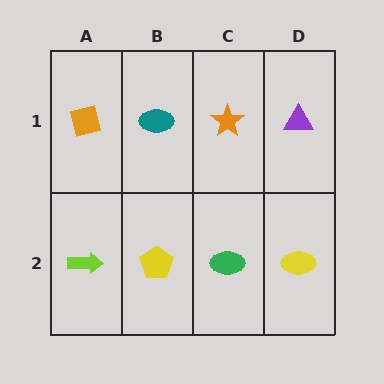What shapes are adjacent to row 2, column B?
A teal ellipse (row 1, column B), a lime arrow (row 2, column A), a green ellipse (row 2, column C).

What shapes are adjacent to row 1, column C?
A green ellipse (row 2, column C), a teal ellipse (row 1, column B), a purple triangle (row 1, column D).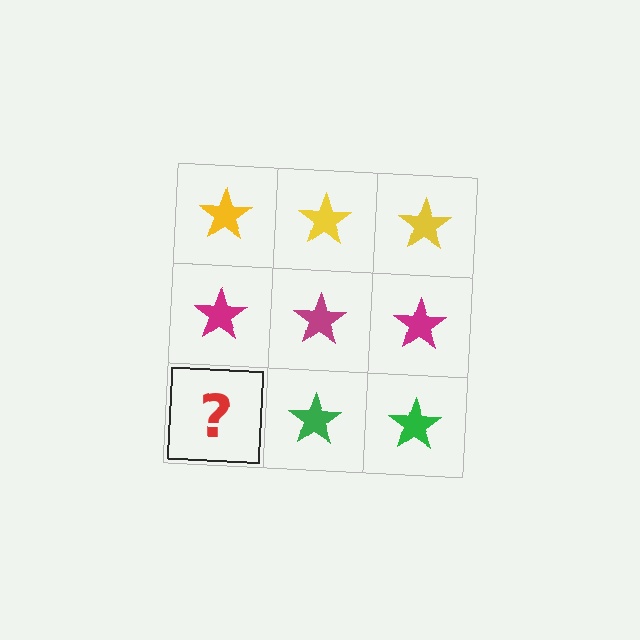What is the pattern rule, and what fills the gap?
The rule is that each row has a consistent color. The gap should be filled with a green star.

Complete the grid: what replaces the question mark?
The question mark should be replaced with a green star.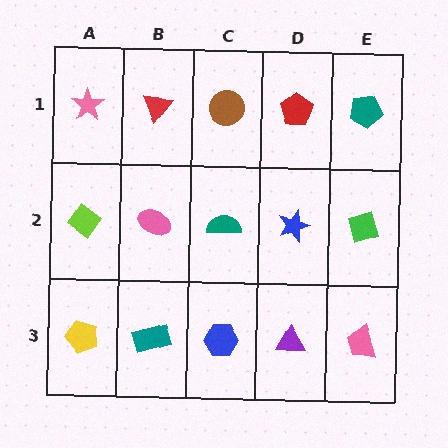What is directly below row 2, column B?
A teal rectangle.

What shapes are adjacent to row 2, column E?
A teal pentagon (row 1, column E), a pink trapezoid (row 3, column E), a blue star (row 2, column D).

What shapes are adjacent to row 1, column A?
A lime diamond (row 2, column A), a red triangle (row 1, column B).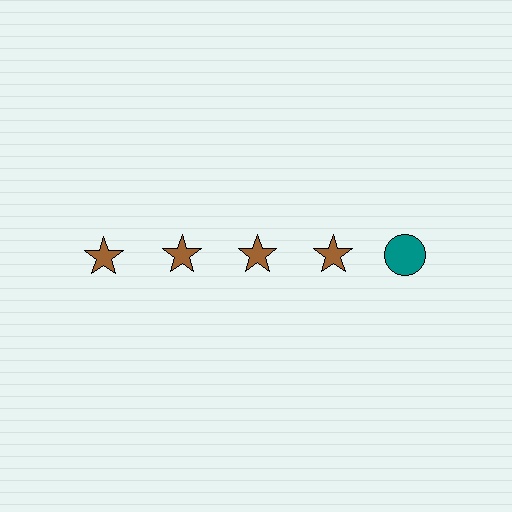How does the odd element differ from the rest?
It differs in both color (teal instead of brown) and shape (circle instead of star).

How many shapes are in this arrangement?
There are 5 shapes arranged in a grid pattern.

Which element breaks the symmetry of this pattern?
The teal circle in the top row, rightmost column breaks the symmetry. All other shapes are brown stars.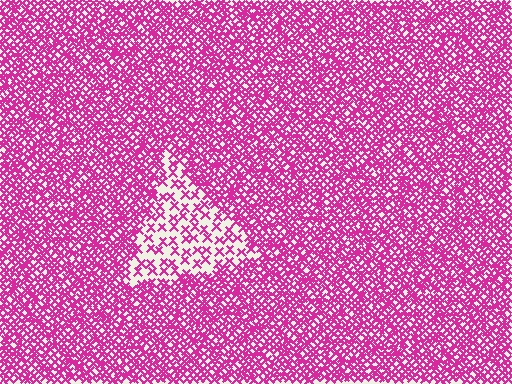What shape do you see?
I see a triangle.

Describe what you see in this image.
The image contains small magenta elements arranged at two different densities. A triangle-shaped region is visible where the elements are less densely packed than the surrounding area.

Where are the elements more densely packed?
The elements are more densely packed outside the triangle boundary.